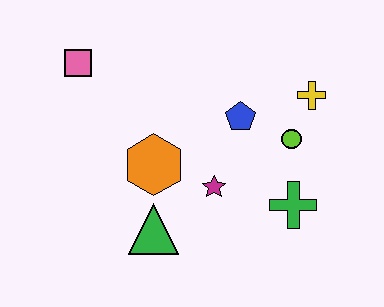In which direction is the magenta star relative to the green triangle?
The magenta star is to the right of the green triangle.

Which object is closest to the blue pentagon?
The lime circle is closest to the blue pentagon.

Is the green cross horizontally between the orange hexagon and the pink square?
No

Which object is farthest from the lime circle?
The pink square is farthest from the lime circle.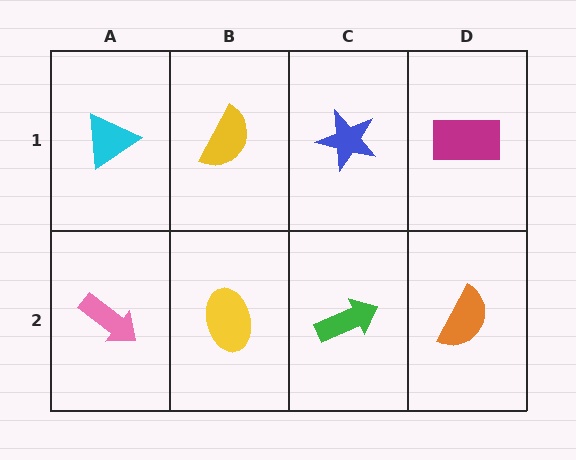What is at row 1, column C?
A blue star.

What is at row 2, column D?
An orange semicircle.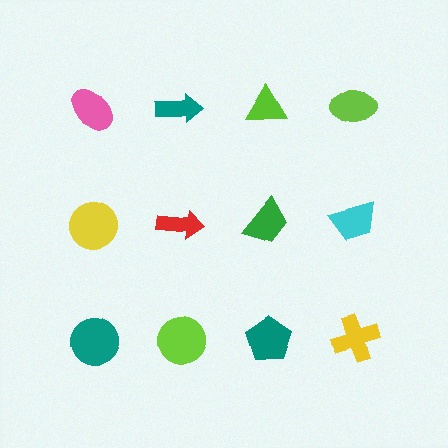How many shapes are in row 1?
4 shapes.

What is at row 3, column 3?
A teal pentagon.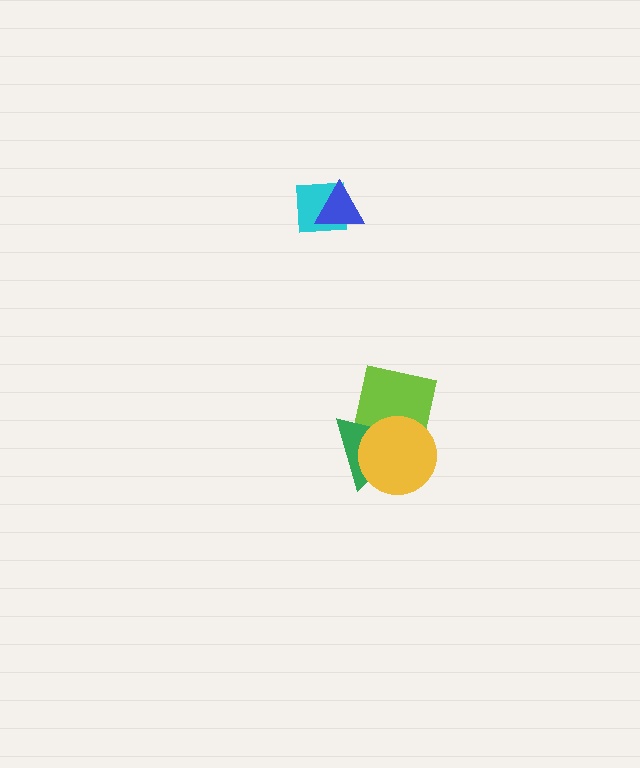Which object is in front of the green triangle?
The yellow circle is in front of the green triangle.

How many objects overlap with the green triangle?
2 objects overlap with the green triangle.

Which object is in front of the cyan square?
The blue triangle is in front of the cyan square.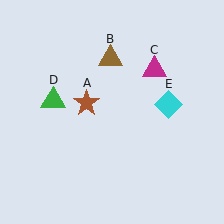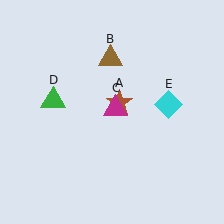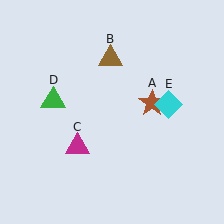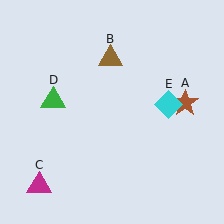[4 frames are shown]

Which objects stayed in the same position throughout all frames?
Brown triangle (object B) and green triangle (object D) and cyan diamond (object E) remained stationary.